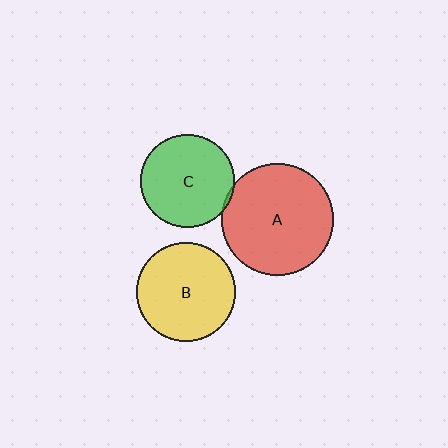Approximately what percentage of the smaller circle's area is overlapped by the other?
Approximately 5%.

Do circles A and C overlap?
Yes.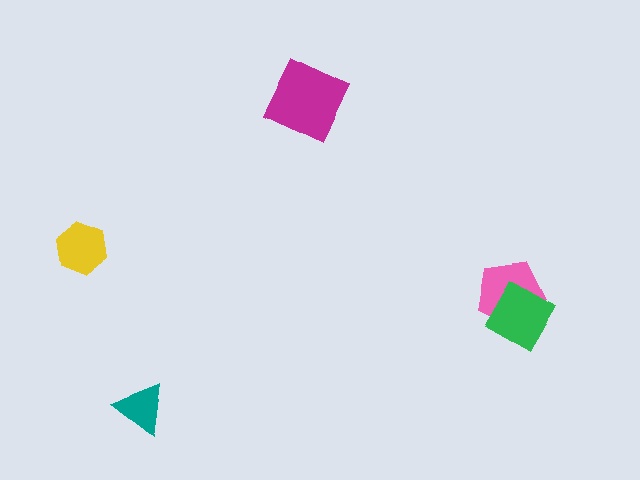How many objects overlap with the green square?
1 object overlaps with the green square.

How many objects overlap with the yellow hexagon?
0 objects overlap with the yellow hexagon.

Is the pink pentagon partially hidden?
Yes, it is partially covered by another shape.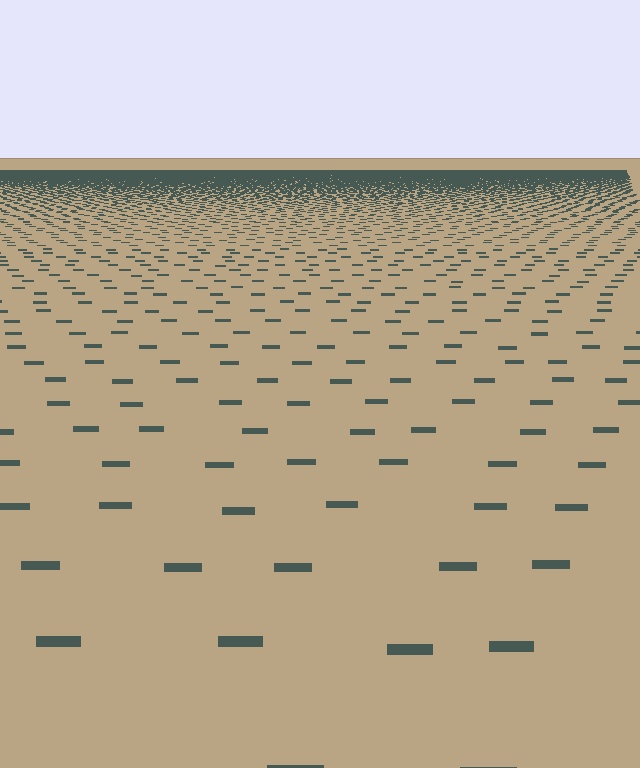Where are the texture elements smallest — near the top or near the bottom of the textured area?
Near the top.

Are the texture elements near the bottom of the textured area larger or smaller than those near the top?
Larger. Near the bottom, elements are closer to the viewer and appear at a bigger on-screen size.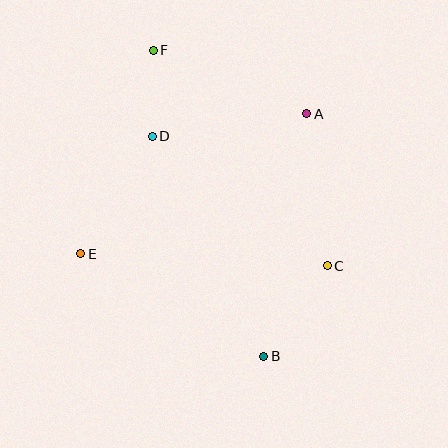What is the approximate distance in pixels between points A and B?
The distance between A and B is approximately 246 pixels.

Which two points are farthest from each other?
Points B and F are farthest from each other.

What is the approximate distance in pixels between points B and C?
The distance between B and C is approximately 110 pixels.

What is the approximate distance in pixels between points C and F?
The distance between C and F is approximately 277 pixels.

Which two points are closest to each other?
Points D and F are closest to each other.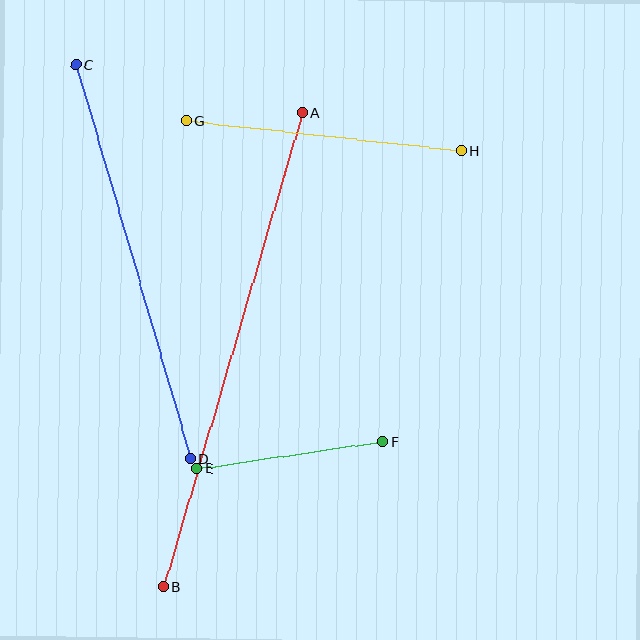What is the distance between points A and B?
The distance is approximately 494 pixels.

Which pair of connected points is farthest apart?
Points A and B are farthest apart.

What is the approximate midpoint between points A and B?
The midpoint is at approximately (233, 349) pixels.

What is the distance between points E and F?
The distance is approximately 189 pixels.